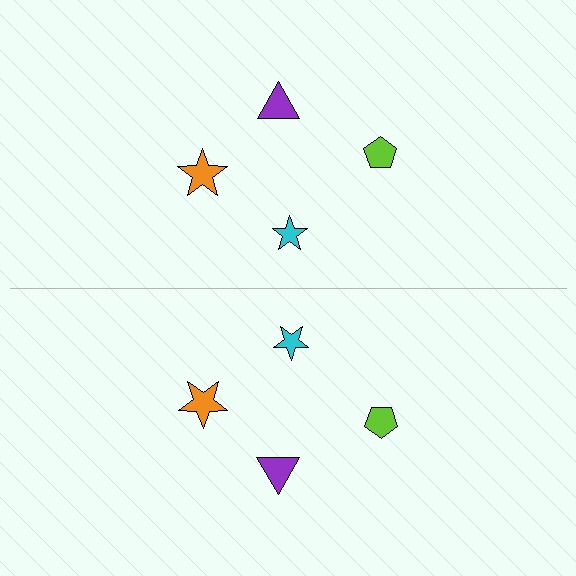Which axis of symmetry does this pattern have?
The pattern has a horizontal axis of symmetry running through the center of the image.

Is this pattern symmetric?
Yes, this pattern has bilateral (reflection) symmetry.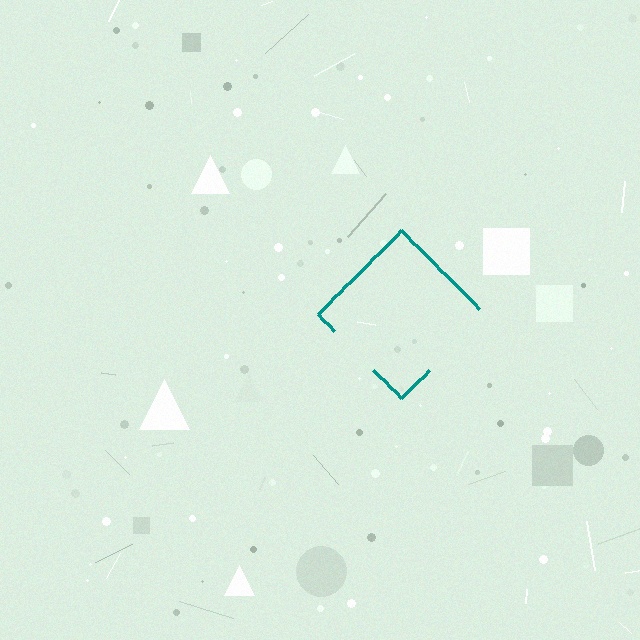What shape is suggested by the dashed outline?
The dashed outline suggests a diamond.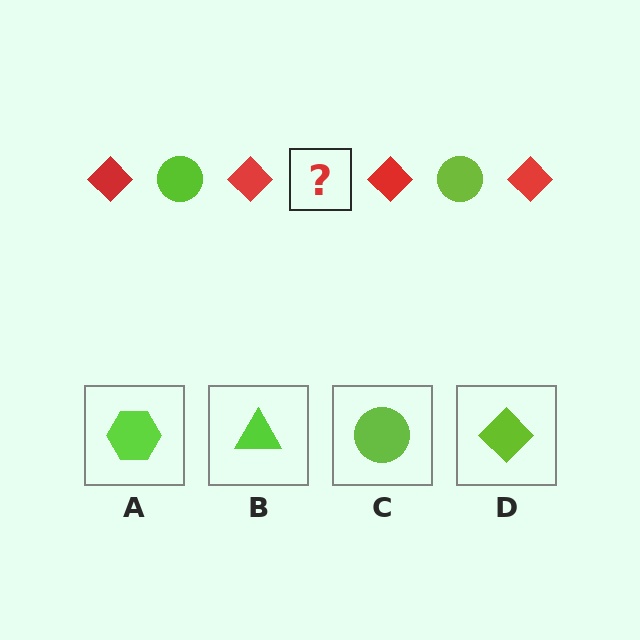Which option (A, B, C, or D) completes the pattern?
C.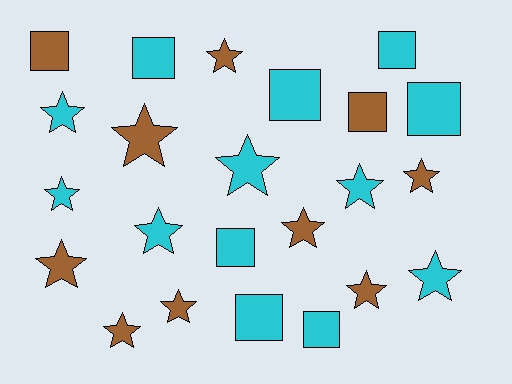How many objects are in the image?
There are 23 objects.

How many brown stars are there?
There are 8 brown stars.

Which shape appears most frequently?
Star, with 14 objects.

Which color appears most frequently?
Cyan, with 13 objects.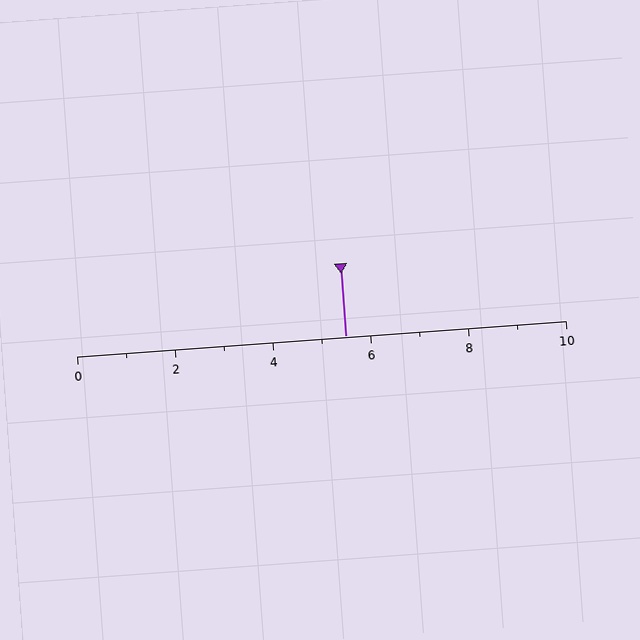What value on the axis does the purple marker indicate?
The marker indicates approximately 5.5.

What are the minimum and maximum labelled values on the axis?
The axis runs from 0 to 10.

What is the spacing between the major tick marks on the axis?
The major ticks are spaced 2 apart.